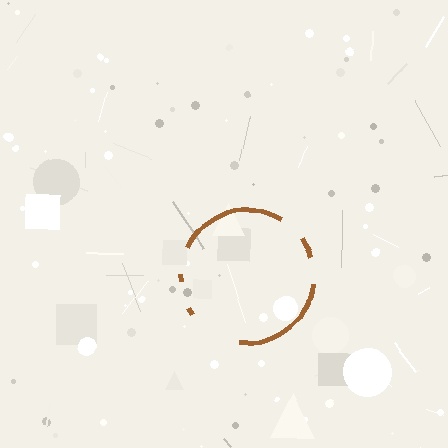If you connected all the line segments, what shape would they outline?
They would outline a circle.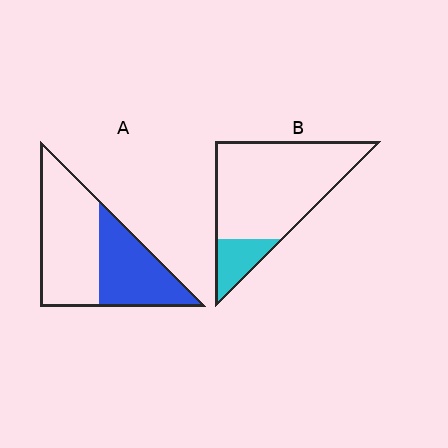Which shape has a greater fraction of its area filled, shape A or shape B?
Shape A.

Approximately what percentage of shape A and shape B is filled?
A is approximately 40% and B is approximately 15%.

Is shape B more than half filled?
No.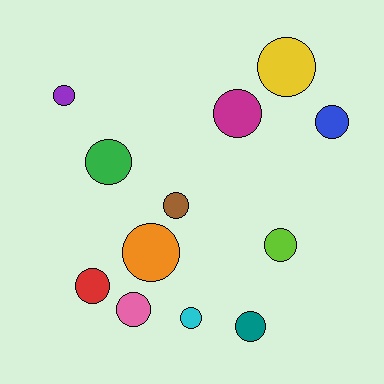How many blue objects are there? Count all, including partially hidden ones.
There is 1 blue object.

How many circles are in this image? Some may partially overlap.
There are 12 circles.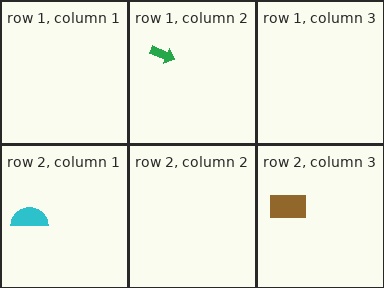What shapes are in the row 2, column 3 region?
The brown rectangle.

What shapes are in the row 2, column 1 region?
The cyan semicircle.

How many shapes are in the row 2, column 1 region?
1.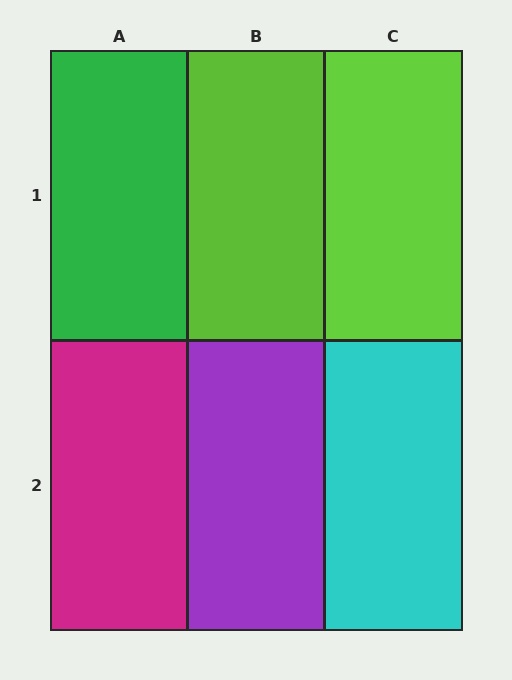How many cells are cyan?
1 cell is cyan.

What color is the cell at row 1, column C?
Lime.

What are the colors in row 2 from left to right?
Magenta, purple, cyan.